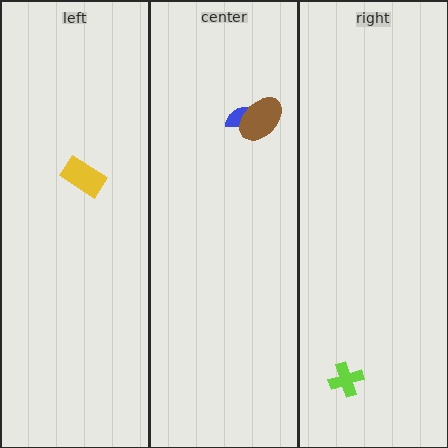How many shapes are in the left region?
1.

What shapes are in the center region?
The blue semicircle, the brown ellipse.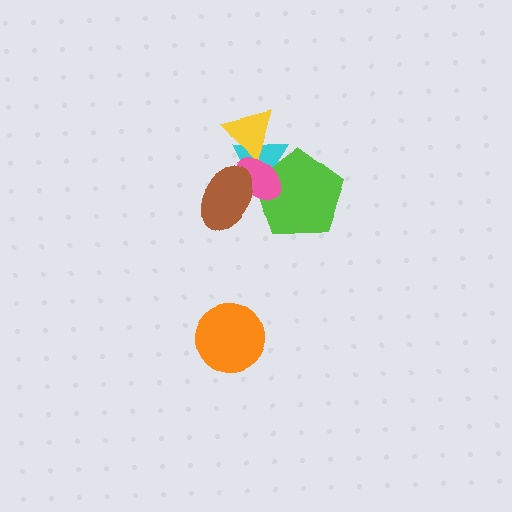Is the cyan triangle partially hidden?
Yes, it is partially covered by another shape.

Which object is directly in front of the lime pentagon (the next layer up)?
The pink ellipse is directly in front of the lime pentagon.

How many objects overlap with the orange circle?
0 objects overlap with the orange circle.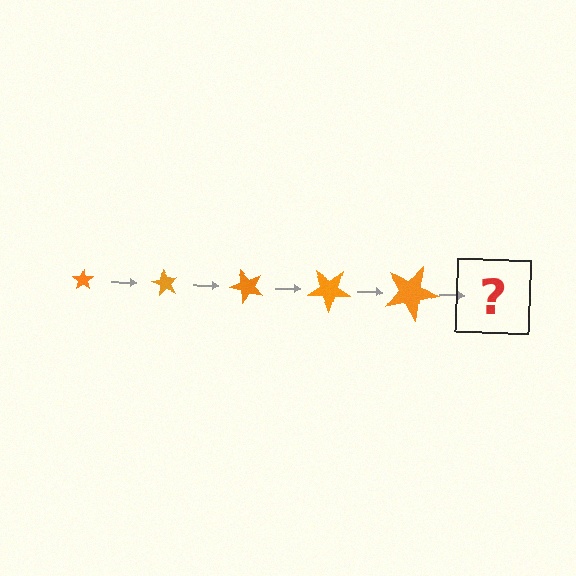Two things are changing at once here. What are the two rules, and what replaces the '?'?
The two rules are that the star grows larger each step and it rotates 60 degrees each step. The '?' should be a star, larger than the previous one and rotated 300 degrees from the start.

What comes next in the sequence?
The next element should be a star, larger than the previous one and rotated 300 degrees from the start.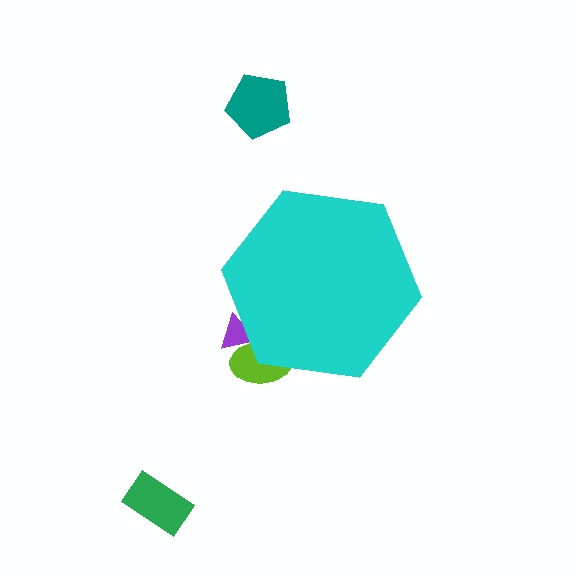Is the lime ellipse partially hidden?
Yes, the lime ellipse is partially hidden behind the cyan hexagon.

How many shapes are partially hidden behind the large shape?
2 shapes are partially hidden.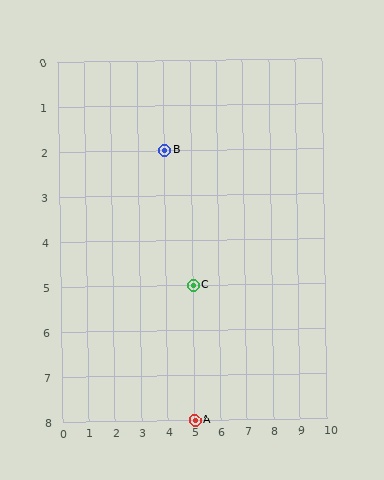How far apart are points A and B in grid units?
Points A and B are 1 column and 6 rows apart (about 6.1 grid units diagonally).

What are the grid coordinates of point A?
Point A is at grid coordinates (5, 8).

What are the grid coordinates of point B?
Point B is at grid coordinates (4, 2).